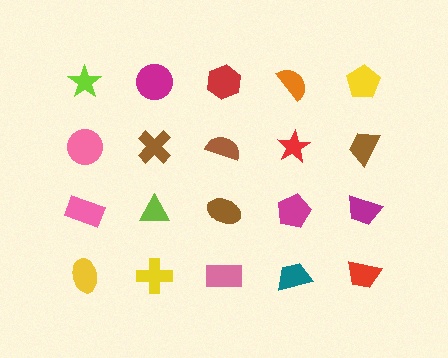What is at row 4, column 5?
A red trapezoid.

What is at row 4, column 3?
A pink rectangle.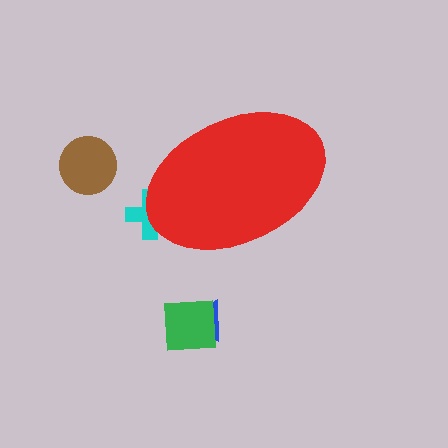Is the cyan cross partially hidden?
Yes, the cyan cross is partially hidden behind the red ellipse.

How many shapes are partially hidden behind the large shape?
1 shape is partially hidden.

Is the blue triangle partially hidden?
No, the blue triangle is fully visible.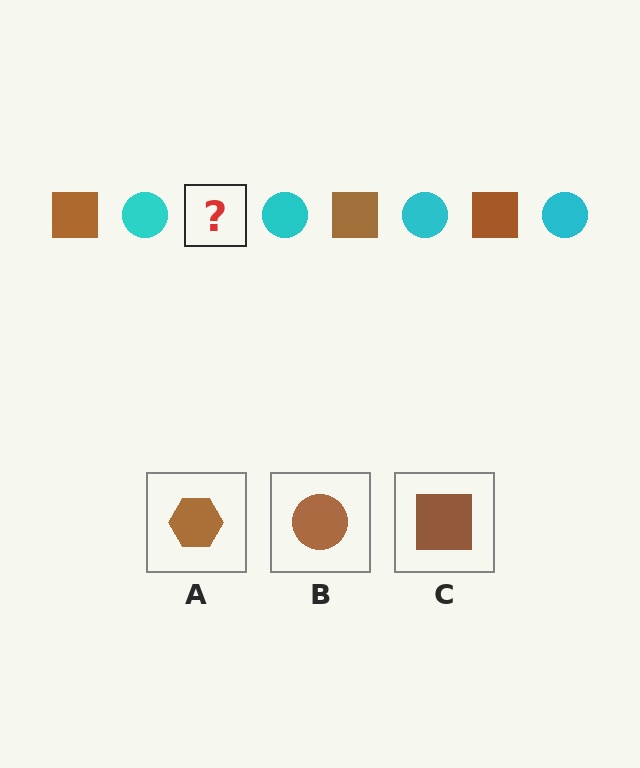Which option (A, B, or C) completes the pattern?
C.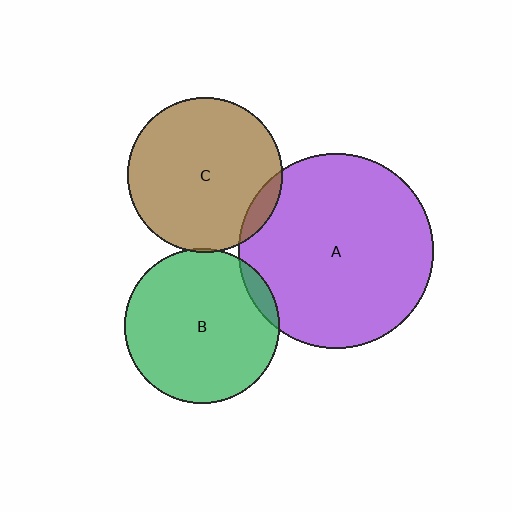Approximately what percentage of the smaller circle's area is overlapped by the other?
Approximately 5%.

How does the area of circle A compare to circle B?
Approximately 1.6 times.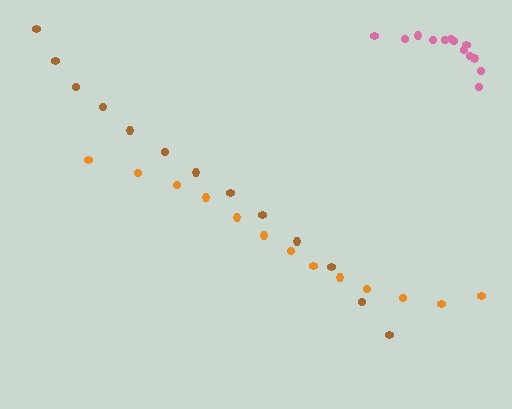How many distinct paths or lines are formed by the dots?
There are 3 distinct paths.